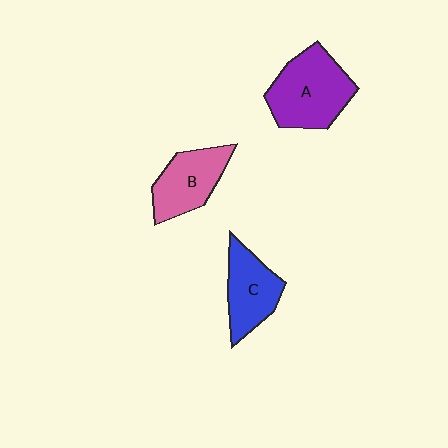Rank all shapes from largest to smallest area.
From largest to smallest: A (purple), B (pink), C (blue).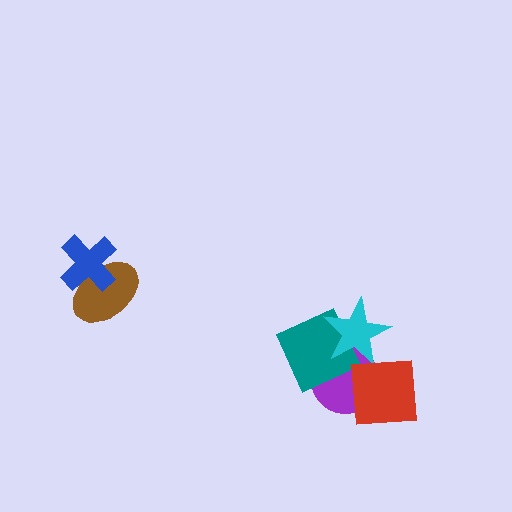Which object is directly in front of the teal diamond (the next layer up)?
The cyan star is directly in front of the teal diamond.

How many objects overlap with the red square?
3 objects overlap with the red square.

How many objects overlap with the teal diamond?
3 objects overlap with the teal diamond.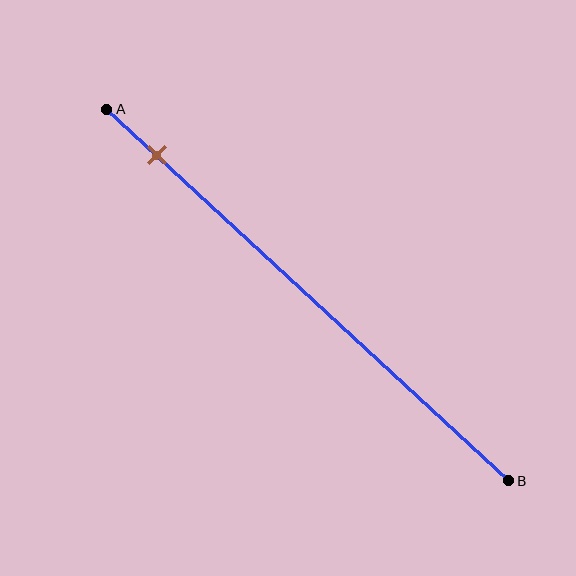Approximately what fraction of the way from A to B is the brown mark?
The brown mark is approximately 10% of the way from A to B.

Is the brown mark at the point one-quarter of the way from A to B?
No, the mark is at about 10% from A, not at the 25% one-quarter point.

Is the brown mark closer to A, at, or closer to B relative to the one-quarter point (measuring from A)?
The brown mark is closer to point A than the one-quarter point of segment AB.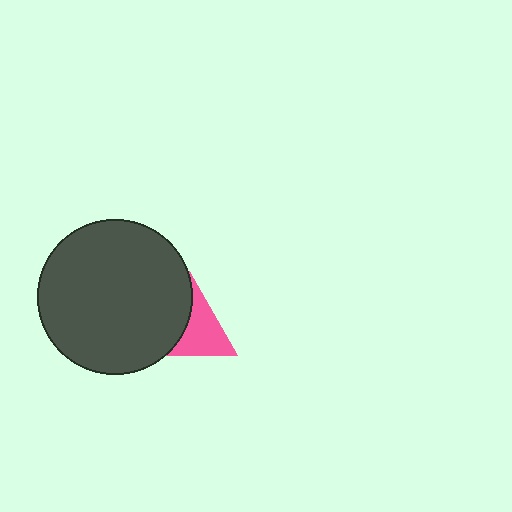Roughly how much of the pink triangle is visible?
About half of it is visible (roughly 55%).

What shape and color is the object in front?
The object in front is a dark gray circle.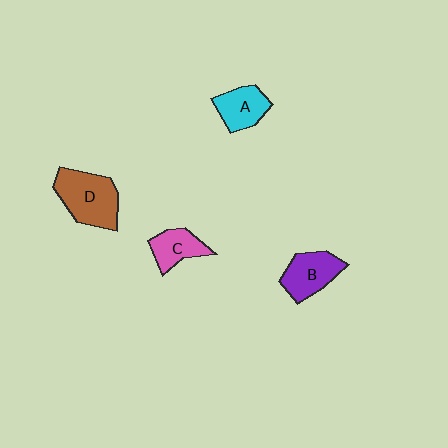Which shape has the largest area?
Shape D (brown).